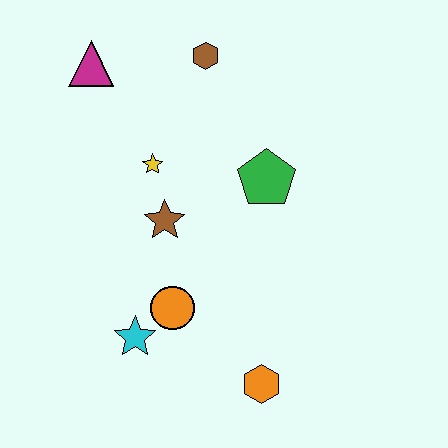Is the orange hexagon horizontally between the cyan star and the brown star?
No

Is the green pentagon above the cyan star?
Yes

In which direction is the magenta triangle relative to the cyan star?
The magenta triangle is above the cyan star.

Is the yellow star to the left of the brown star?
Yes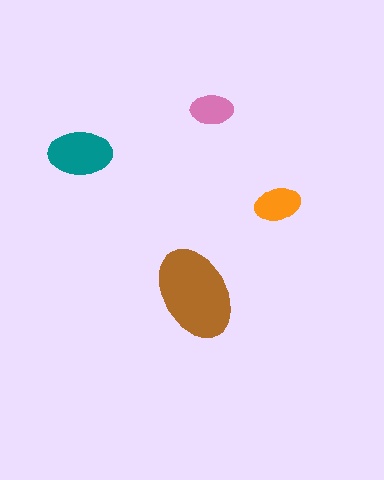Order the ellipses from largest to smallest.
the brown one, the teal one, the orange one, the pink one.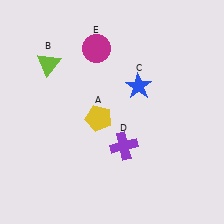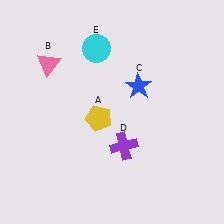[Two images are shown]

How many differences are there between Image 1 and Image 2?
There are 2 differences between the two images.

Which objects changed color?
B changed from lime to pink. E changed from magenta to cyan.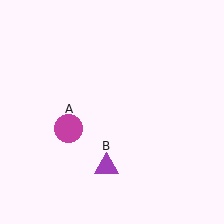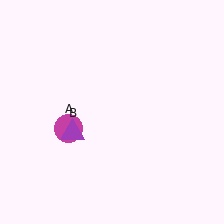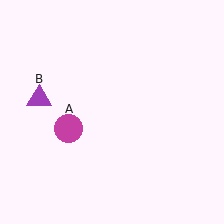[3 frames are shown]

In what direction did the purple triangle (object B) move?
The purple triangle (object B) moved up and to the left.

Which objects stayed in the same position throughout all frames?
Magenta circle (object A) remained stationary.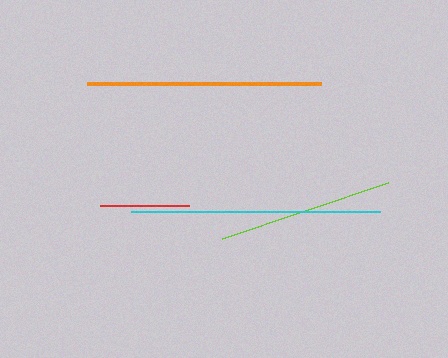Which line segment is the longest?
The cyan line is the longest at approximately 249 pixels.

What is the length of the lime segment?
The lime segment is approximately 175 pixels long.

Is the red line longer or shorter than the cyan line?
The cyan line is longer than the red line.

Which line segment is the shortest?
The red line is the shortest at approximately 89 pixels.